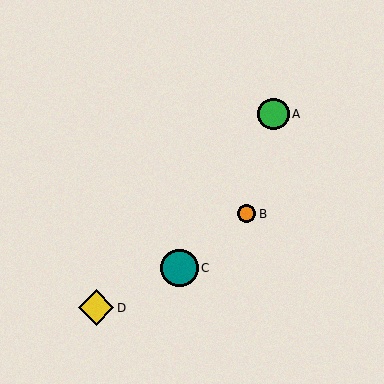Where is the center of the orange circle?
The center of the orange circle is at (247, 214).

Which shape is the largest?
The teal circle (labeled C) is the largest.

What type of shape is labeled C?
Shape C is a teal circle.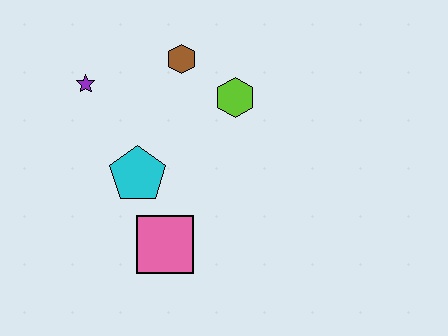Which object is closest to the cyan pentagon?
The pink square is closest to the cyan pentagon.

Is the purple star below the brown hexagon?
Yes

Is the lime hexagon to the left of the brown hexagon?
No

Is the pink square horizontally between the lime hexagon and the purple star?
Yes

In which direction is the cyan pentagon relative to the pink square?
The cyan pentagon is above the pink square.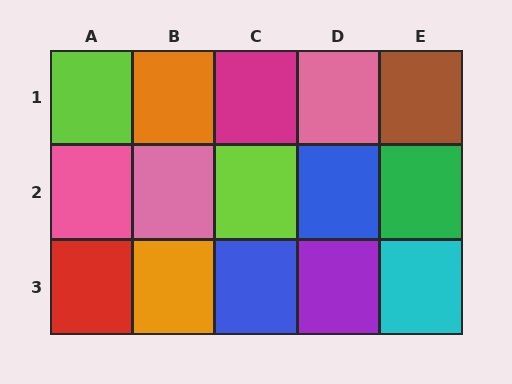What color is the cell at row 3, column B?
Orange.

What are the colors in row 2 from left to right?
Pink, pink, lime, blue, green.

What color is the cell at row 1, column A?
Lime.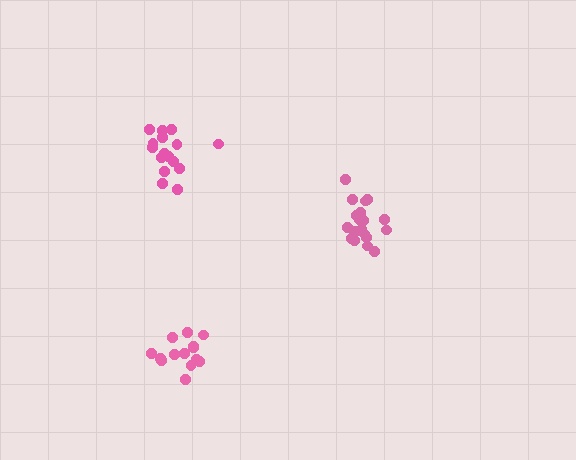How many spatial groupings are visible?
There are 3 spatial groupings.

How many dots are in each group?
Group 1: 16 dots, Group 2: 20 dots, Group 3: 14 dots (50 total).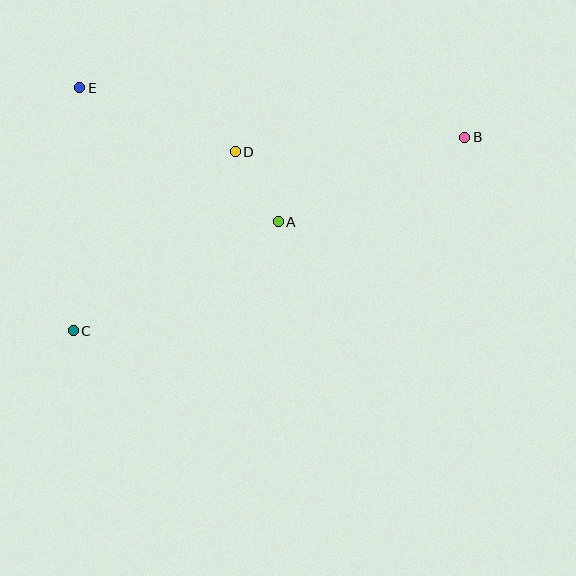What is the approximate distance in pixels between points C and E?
The distance between C and E is approximately 243 pixels.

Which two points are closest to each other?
Points A and D are closest to each other.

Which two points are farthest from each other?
Points B and C are farthest from each other.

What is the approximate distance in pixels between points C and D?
The distance between C and D is approximately 241 pixels.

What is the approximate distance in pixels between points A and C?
The distance between A and C is approximately 232 pixels.